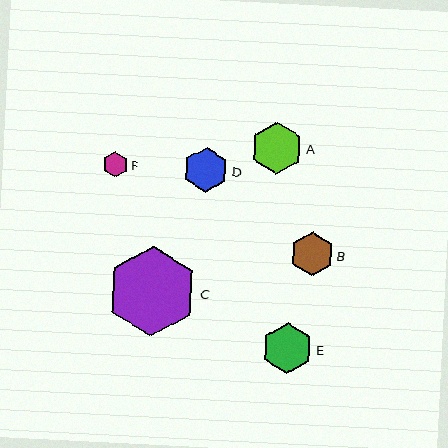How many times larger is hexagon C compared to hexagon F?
Hexagon C is approximately 3.6 times the size of hexagon F.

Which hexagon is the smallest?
Hexagon F is the smallest with a size of approximately 25 pixels.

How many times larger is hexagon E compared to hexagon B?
Hexagon E is approximately 1.2 times the size of hexagon B.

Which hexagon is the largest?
Hexagon C is the largest with a size of approximately 90 pixels.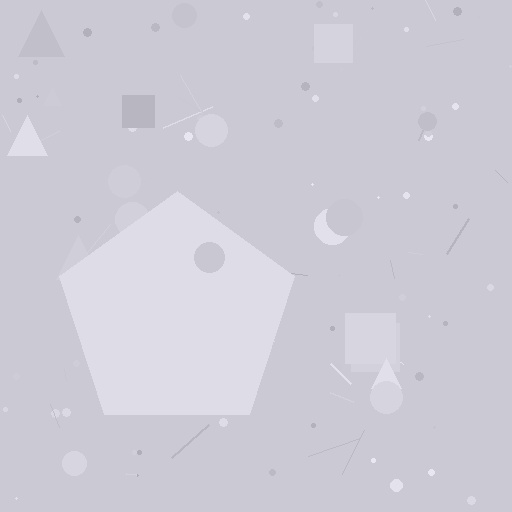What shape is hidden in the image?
A pentagon is hidden in the image.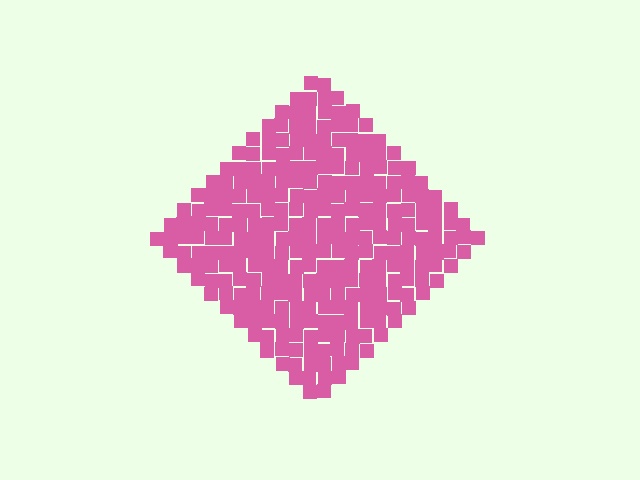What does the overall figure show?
The overall figure shows a diamond.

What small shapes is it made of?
It is made of small squares.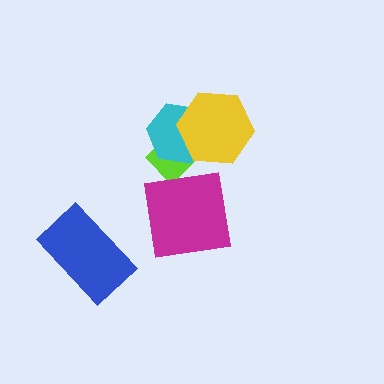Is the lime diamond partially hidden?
Yes, it is partially covered by another shape.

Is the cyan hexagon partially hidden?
Yes, it is partially covered by another shape.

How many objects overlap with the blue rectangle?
0 objects overlap with the blue rectangle.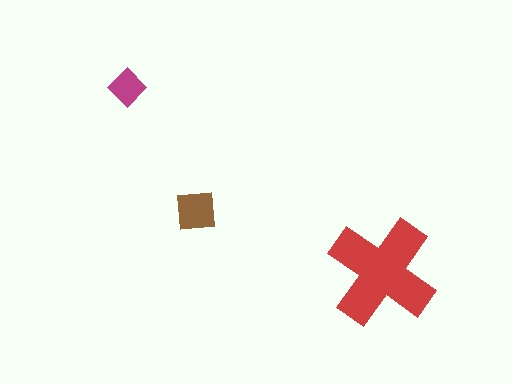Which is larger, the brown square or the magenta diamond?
The brown square.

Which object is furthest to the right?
The red cross is rightmost.